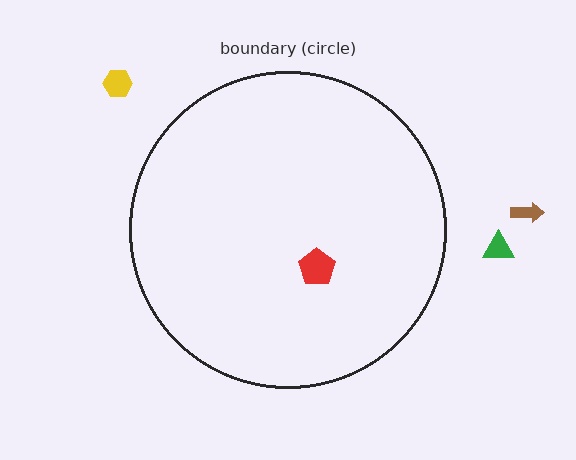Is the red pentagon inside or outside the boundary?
Inside.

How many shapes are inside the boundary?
1 inside, 3 outside.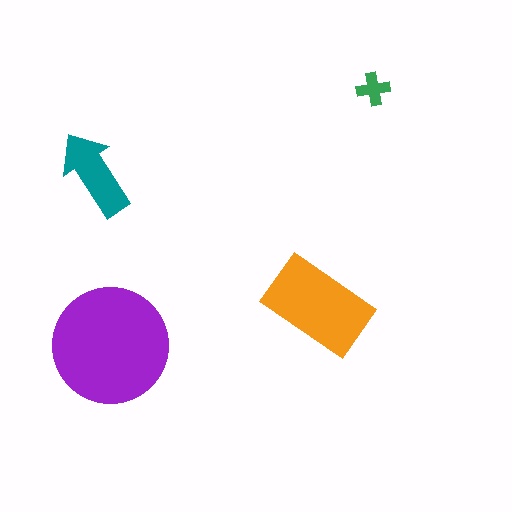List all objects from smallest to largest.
The green cross, the teal arrow, the orange rectangle, the purple circle.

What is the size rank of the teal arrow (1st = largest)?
3rd.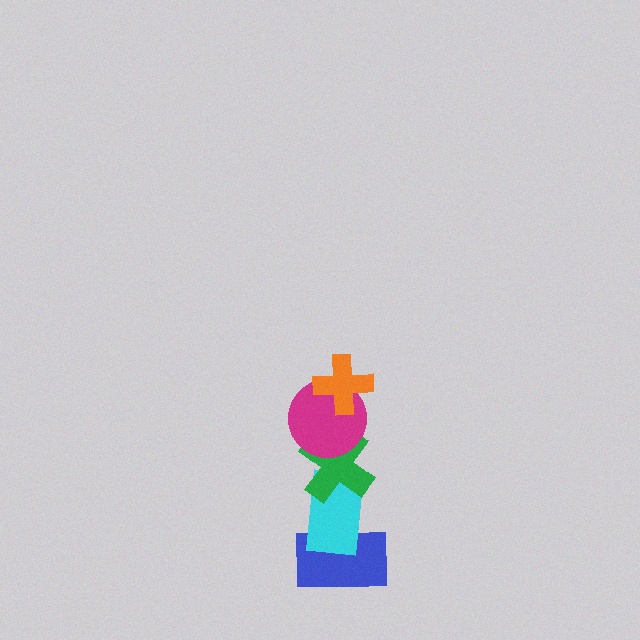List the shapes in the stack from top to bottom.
From top to bottom: the orange cross, the magenta circle, the green cross, the cyan rectangle, the blue rectangle.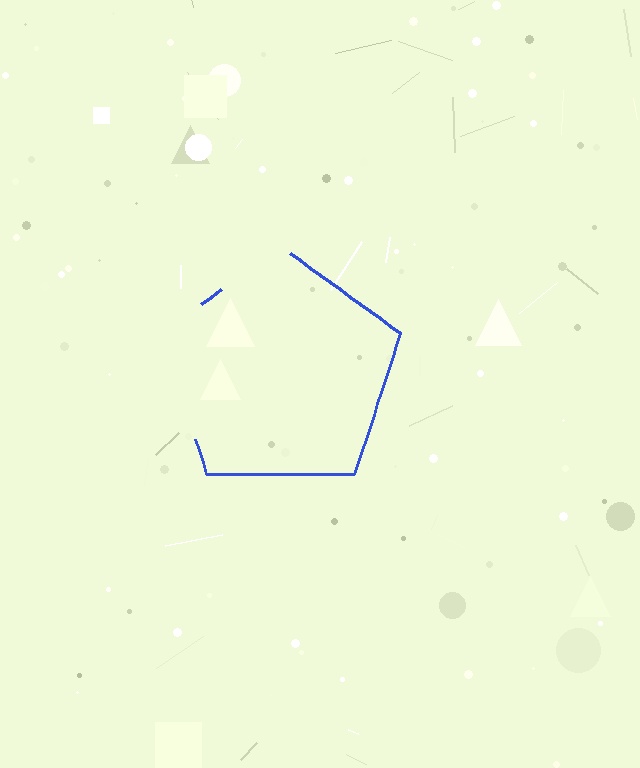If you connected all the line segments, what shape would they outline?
They would outline a pentagon.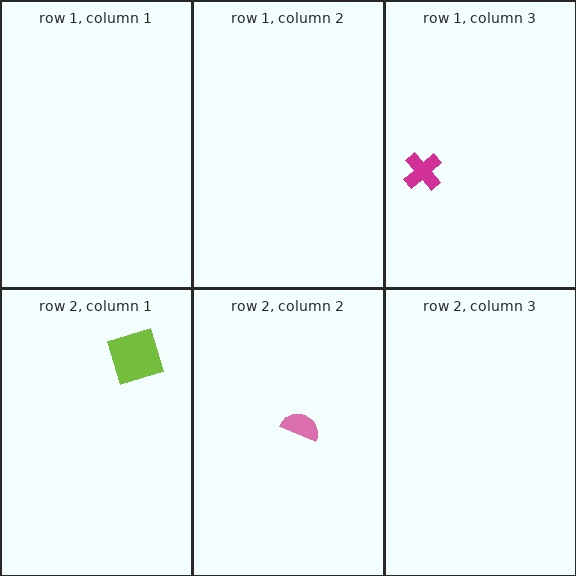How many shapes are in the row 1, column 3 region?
1.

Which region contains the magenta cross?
The row 1, column 3 region.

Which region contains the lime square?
The row 2, column 1 region.